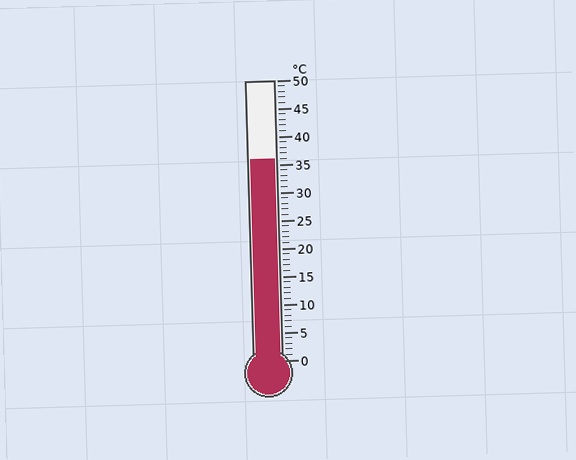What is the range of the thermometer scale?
The thermometer scale ranges from 0°C to 50°C.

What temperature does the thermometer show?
The thermometer shows approximately 36°C.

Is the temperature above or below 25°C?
The temperature is above 25°C.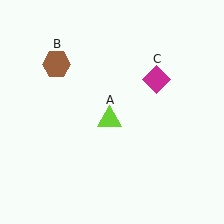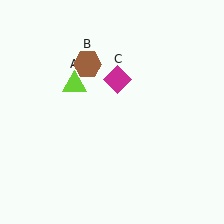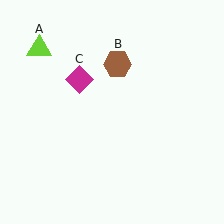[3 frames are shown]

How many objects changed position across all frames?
3 objects changed position: lime triangle (object A), brown hexagon (object B), magenta diamond (object C).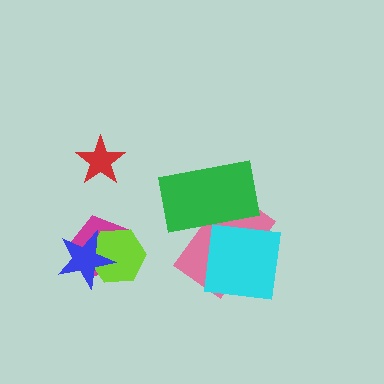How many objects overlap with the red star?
0 objects overlap with the red star.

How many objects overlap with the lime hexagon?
2 objects overlap with the lime hexagon.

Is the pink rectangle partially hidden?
Yes, it is partially covered by another shape.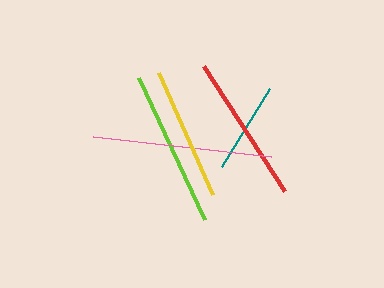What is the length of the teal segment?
The teal segment is approximately 92 pixels long.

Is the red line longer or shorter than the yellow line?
The red line is longer than the yellow line.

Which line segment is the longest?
The pink line is the longest at approximately 178 pixels.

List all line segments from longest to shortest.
From longest to shortest: pink, lime, red, yellow, teal.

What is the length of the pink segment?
The pink segment is approximately 178 pixels long.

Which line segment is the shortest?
The teal line is the shortest at approximately 92 pixels.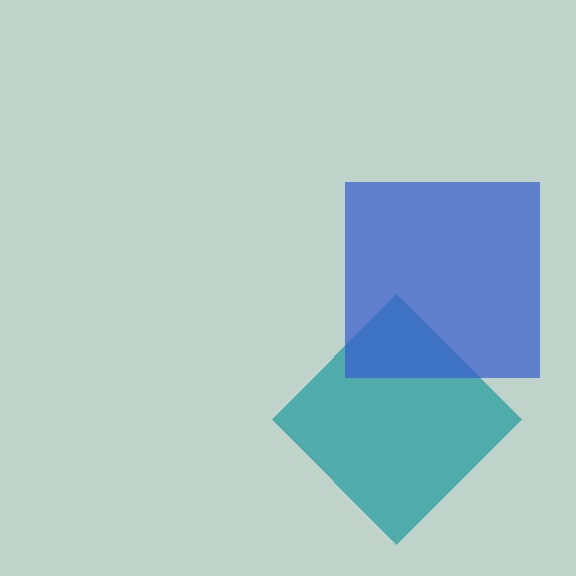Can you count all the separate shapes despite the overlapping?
Yes, there are 2 separate shapes.